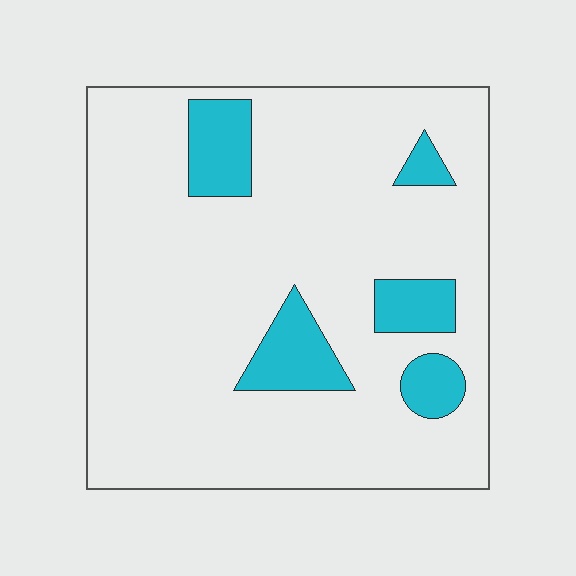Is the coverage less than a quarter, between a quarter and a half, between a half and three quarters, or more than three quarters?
Less than a quarter.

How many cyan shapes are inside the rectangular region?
5.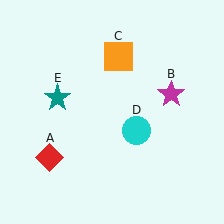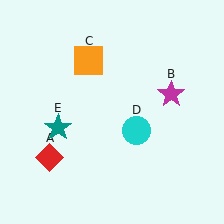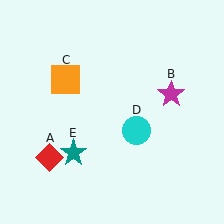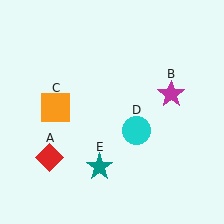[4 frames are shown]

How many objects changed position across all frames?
2 objects changed position: orange square (object C), teal star (object E).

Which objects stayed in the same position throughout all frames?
Red diamond (object A) and magenta star (object B) and cyan circle (object D) remained stationary.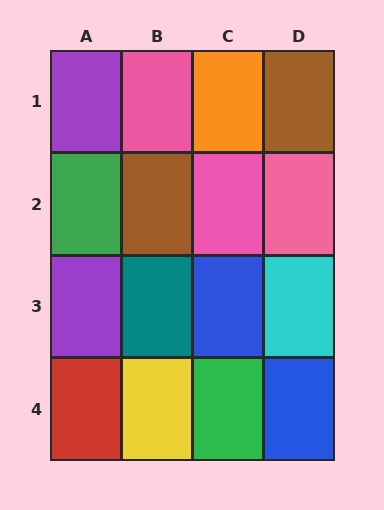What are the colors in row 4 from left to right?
Red, yellow, green, blue.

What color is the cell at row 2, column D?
Pink.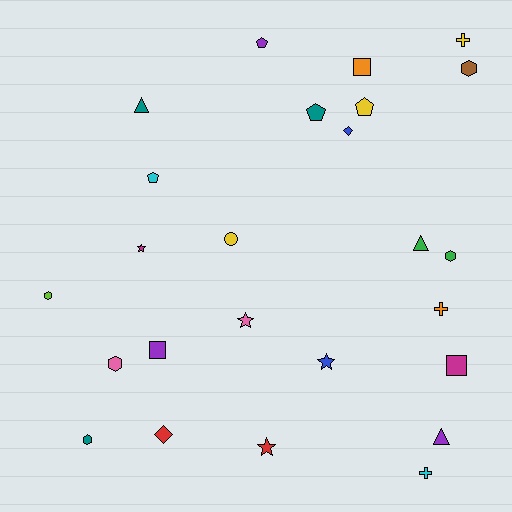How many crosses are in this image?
There are 3 crosses.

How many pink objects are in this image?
There are 2 pink objects.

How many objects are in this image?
There are 25 objects.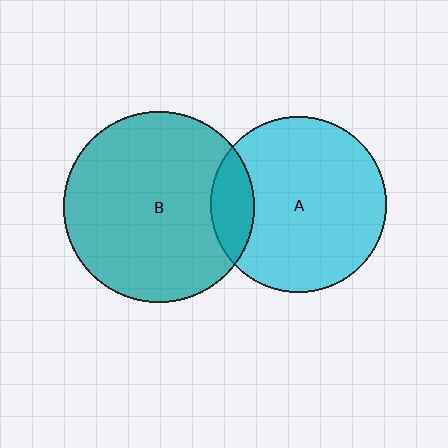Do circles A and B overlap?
Yes.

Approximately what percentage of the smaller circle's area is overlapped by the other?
Approximately 15%.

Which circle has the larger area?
Circle B (teal).